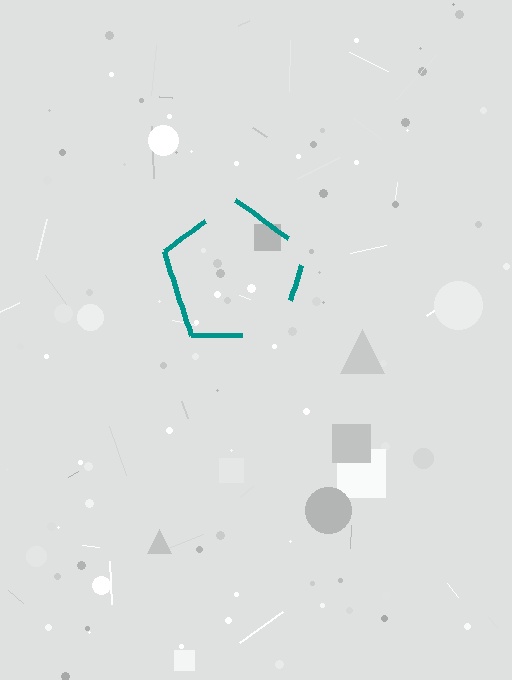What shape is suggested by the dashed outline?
The dashed outline suggests a pentagon.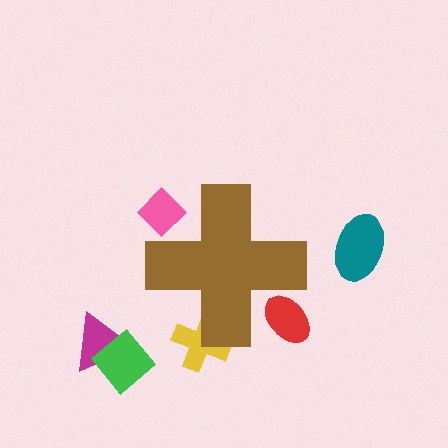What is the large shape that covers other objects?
A brown cross.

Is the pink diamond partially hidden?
Yes, the pink diamond is partially hidden behind the brown cross.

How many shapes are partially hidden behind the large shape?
3 shapes are partially hidden.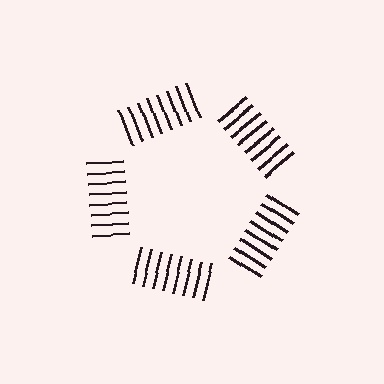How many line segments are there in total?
40 — 8 along each of the 5 edges.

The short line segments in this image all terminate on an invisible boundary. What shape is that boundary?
An illusory pentagon — the line segments terminate on its edges but no continuous stroke is drawn.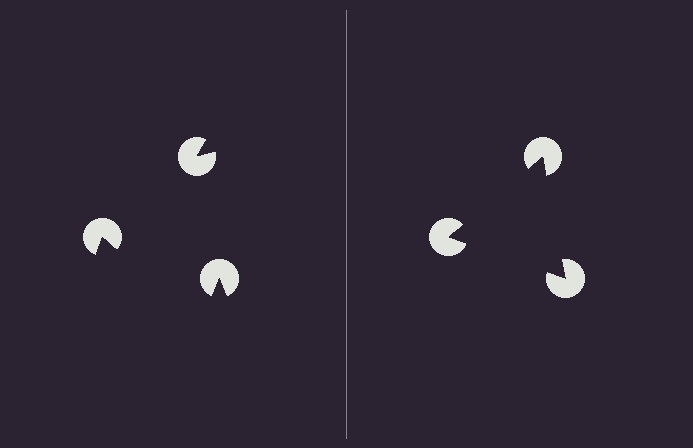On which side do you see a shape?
An illusory triangle appears on the right side. On the left side the wedge cuts are rotated, so no coherent shape forms.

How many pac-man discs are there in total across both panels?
6 — 3 on each side.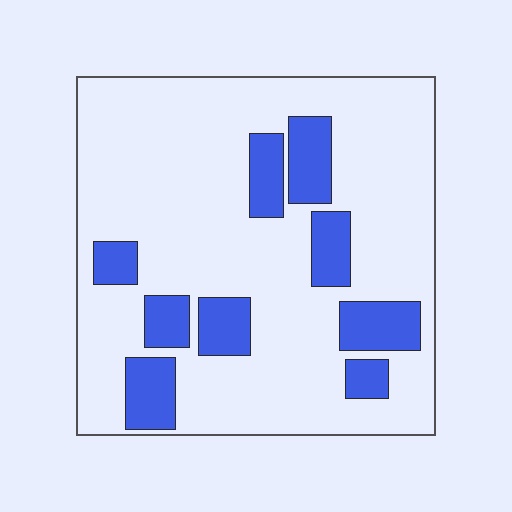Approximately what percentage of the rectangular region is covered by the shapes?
Approximately 20%.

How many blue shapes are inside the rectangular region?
9.